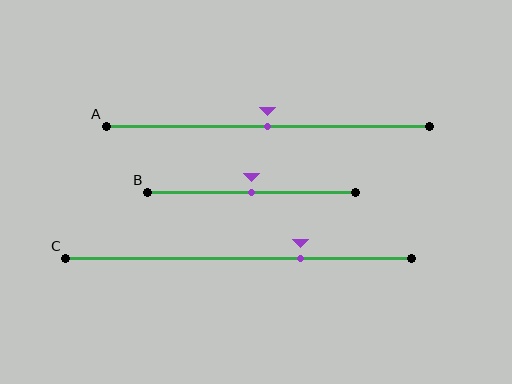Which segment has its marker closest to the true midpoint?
Segment A has its marker closest to the true midpoint.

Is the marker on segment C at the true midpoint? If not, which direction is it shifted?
No, the marker on segment C is shifted to the right by about 18% of the segment length.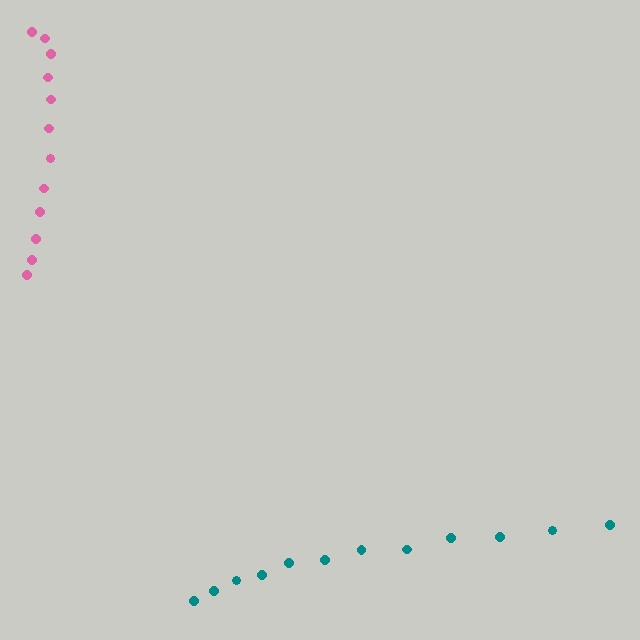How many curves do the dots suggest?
There are 2 distinct paths.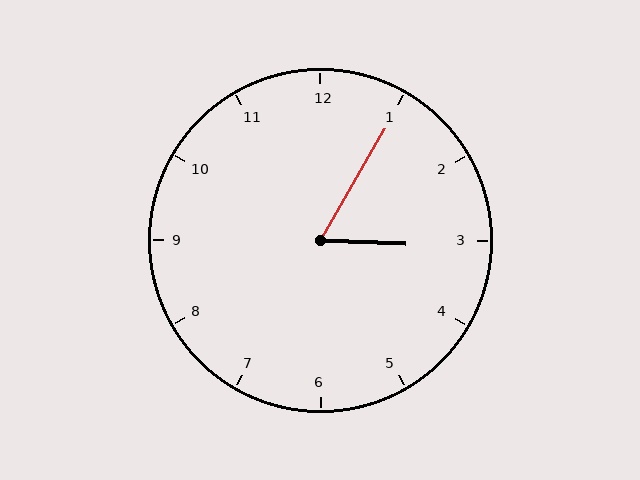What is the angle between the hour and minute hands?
Approximately 62 degrees.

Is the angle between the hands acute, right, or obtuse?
It is acute.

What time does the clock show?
3:05.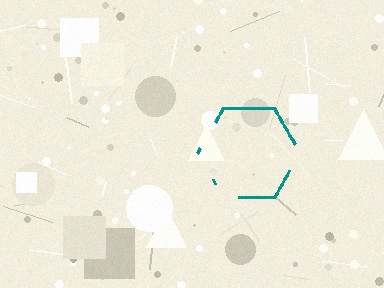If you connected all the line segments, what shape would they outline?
They would outline a hexagon.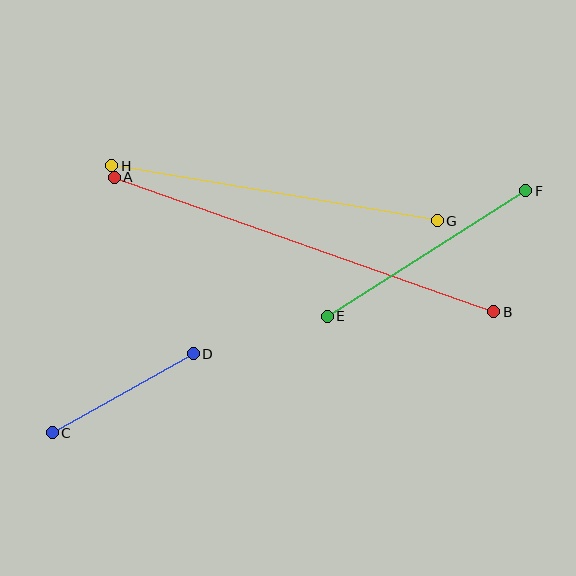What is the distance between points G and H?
The distance is approximately 330 pixels.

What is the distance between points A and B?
The distance is approximately 403 pixels.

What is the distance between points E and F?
The distance is approximately 235 pixels.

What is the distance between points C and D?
The distance is approximately 162 pixels.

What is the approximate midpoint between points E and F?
The midpoint is at approximately (426, 254) pixels.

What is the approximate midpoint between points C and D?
The midpoint is at approximately (123, 393) pixels.